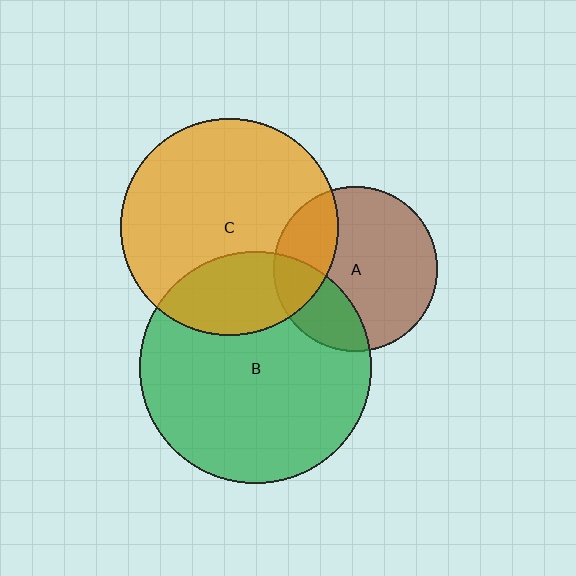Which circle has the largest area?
Circle B (green).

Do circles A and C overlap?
Yes.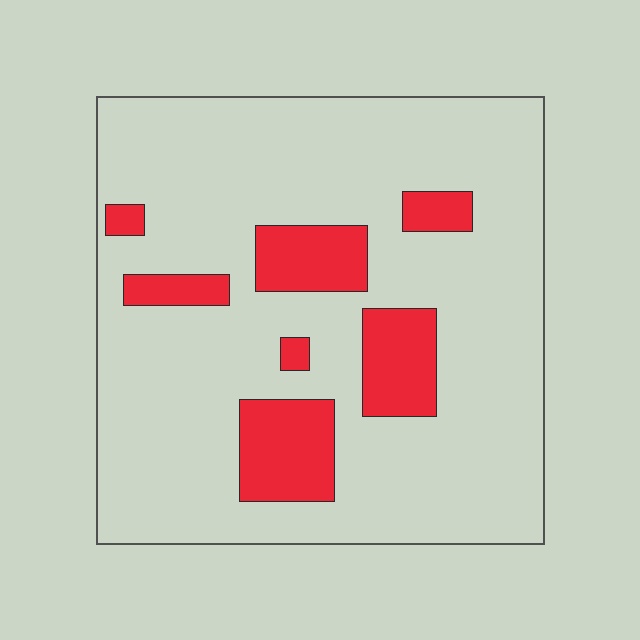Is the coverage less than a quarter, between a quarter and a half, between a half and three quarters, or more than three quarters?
Less than a quarter.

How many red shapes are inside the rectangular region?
7.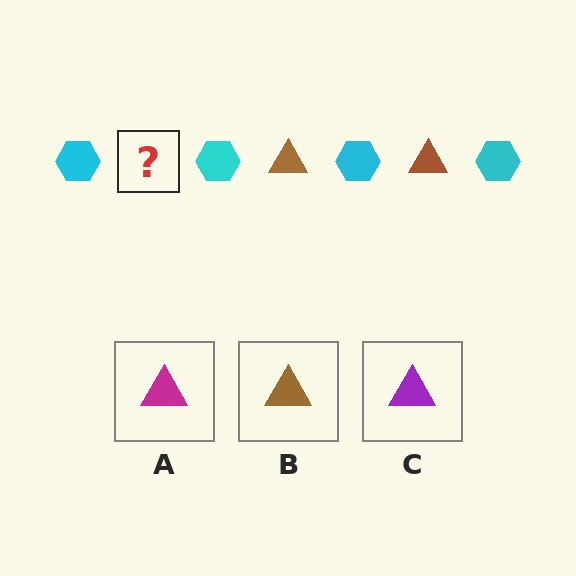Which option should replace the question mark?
Option B.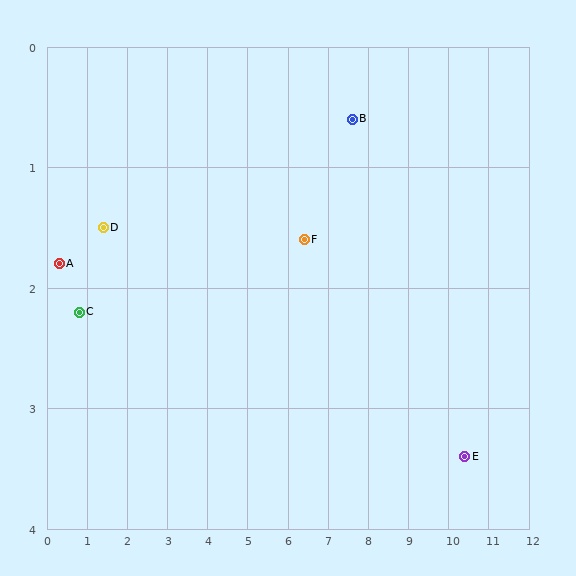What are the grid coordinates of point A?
Point A is at approximately (0.3, 1.8).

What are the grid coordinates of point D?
Point D is at approximately (1.4, 1.5).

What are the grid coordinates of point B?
Point B is at approximately (7.6, 0.6).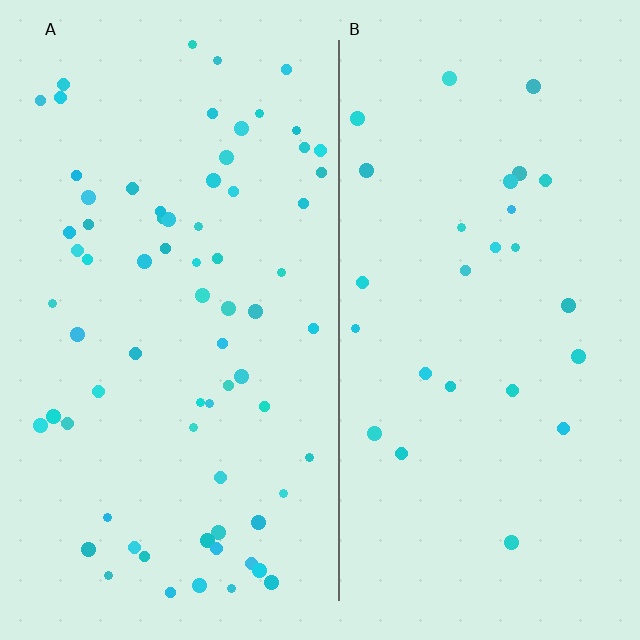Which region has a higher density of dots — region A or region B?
A (the left).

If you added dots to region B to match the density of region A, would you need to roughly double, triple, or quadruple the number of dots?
Approximately triple.